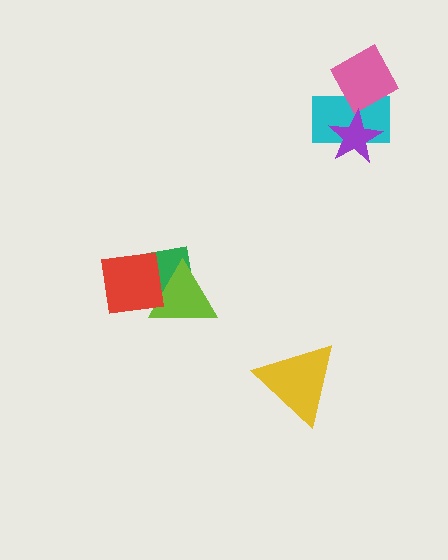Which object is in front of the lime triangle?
The red square is in front of the lime triangle.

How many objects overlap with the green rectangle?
2 objects overlap with the green rectangle.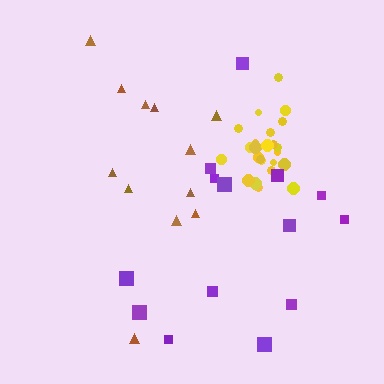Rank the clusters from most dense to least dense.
yellow, purple, brown.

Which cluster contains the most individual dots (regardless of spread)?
Yellow (25).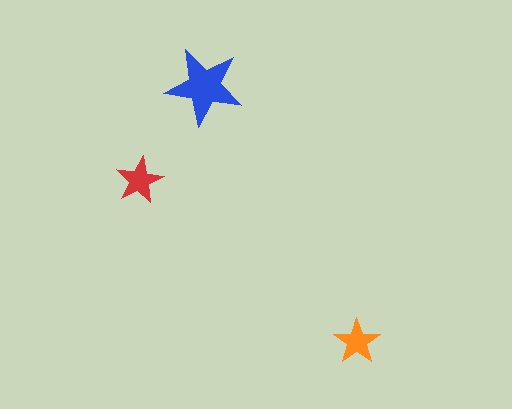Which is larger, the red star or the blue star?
The blue one.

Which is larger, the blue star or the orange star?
The blue one.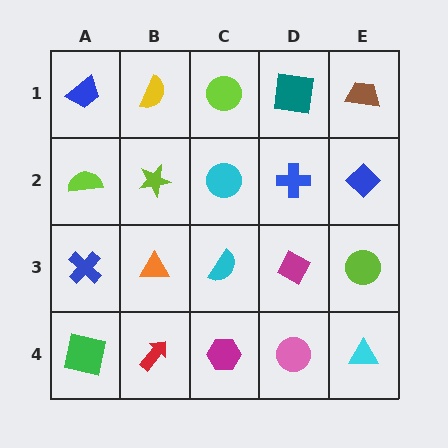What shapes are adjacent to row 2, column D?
A teal square (row 1, column D), a magenta diamond (row 3, column D), a cyan circle (row 2, column C), a blue diamond (row 2, column E).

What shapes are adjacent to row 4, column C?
A cyan semicircle (row 3, column C), a red arrow (row 4, column B), a pink circle (row 4, column D).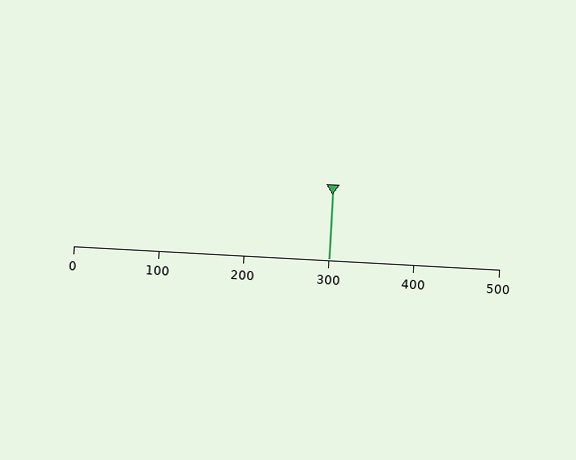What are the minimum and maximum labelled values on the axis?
The axis runs from 0 to 500.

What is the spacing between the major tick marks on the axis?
The major ticks are spaced 100 apart.